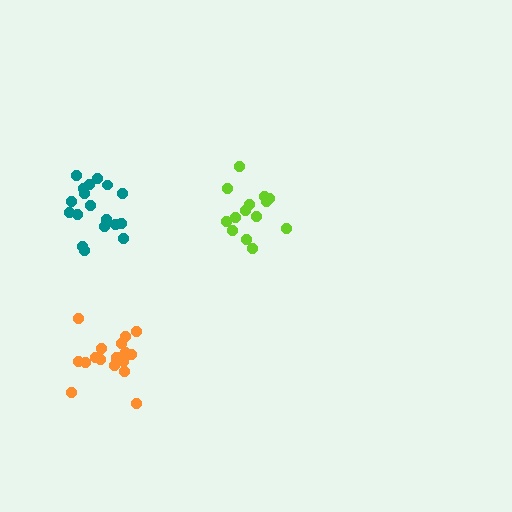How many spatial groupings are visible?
There are 3 spatial groupings.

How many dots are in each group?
Group 1: 14 dots, Group 2: 19 dots, Group 3: 18 dots (51 total).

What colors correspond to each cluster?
The clusters are colored: lime, orange, teal.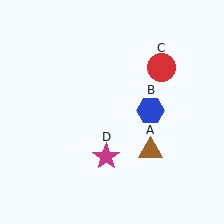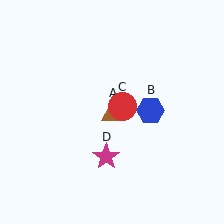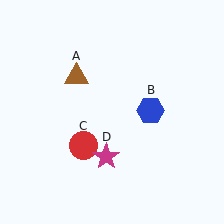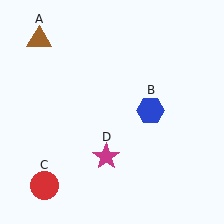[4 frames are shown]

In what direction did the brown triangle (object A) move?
The brown triangle (object A) moved up and to the left.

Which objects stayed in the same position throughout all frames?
Blue hexagon (object B) and magenta star (object D) remained stationary.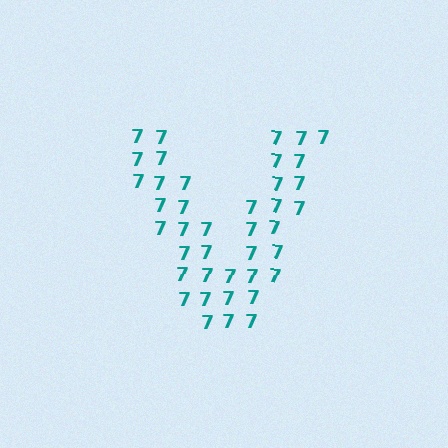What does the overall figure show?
The overall figure shows the letter V.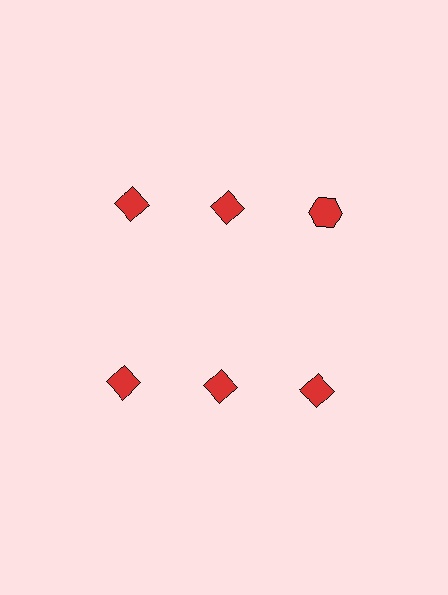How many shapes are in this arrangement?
There are 6 shapes arranged in a grid pattern.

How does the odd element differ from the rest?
It has a different shape: hexagon instead of diamond.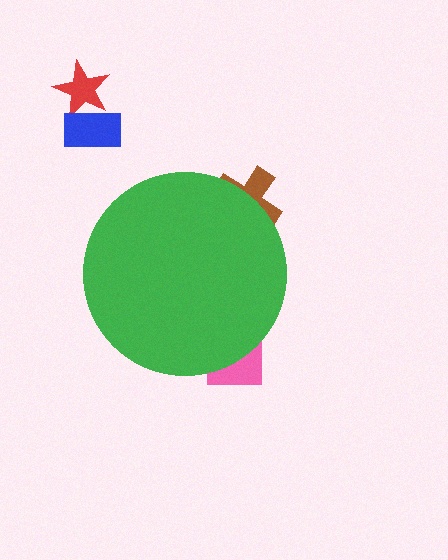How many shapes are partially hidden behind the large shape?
2 shapes are partially hidden.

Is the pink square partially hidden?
Yes, the pink square is partially hidden behind the green circle.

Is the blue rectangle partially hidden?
No, the blue rectangle is fully visible.